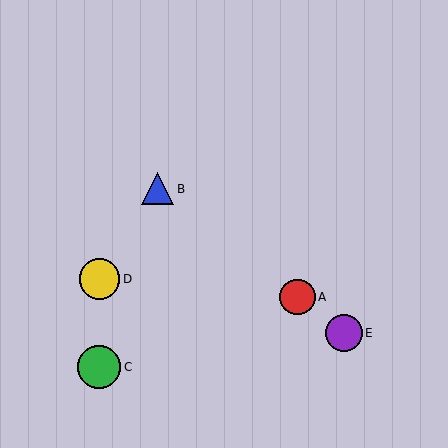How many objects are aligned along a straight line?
3 objects (A, B, E) are aligned along a straight line.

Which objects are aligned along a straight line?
Objects A, B, E are aligned along a straight line.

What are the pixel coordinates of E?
Object E is at (344, 333).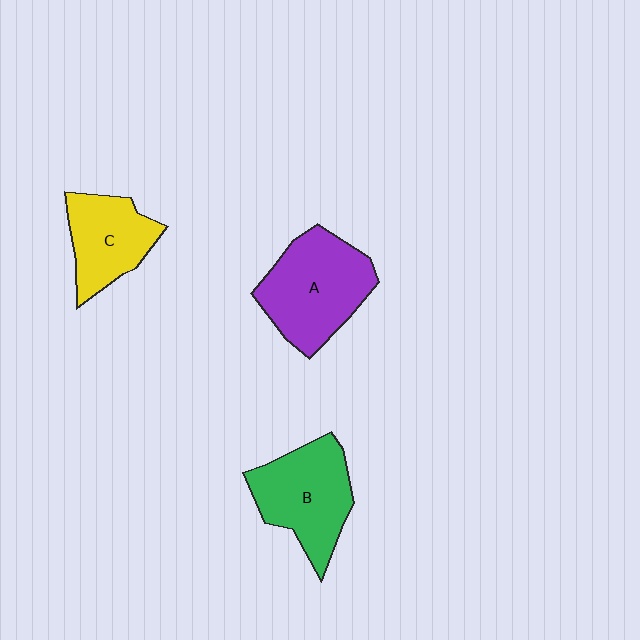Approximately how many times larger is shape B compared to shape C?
Approximately 1.3 times.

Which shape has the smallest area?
Shape C (yellow).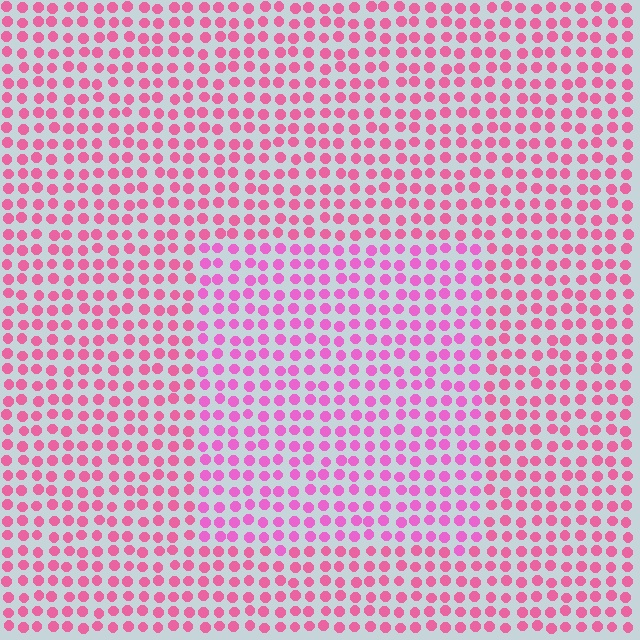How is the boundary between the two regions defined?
The boundary is defined purely by a slight shift in hue (about 21 degrees). Spacing, size, and orientation are identical on both sides.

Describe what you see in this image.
The image is filled with small pink elements in a uniform arrangement. A rectangle-shaped region is visible where the elements are tinted to a slightly different hue, forming a subtle color boundary.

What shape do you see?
I see a rectangle.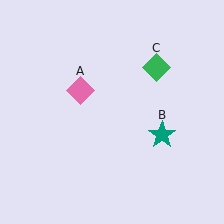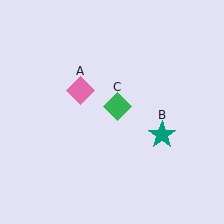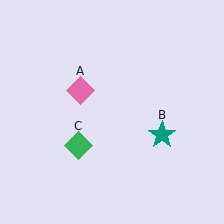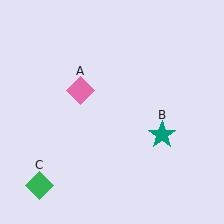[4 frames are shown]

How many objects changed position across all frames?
1 object changed position: green diamond (object C).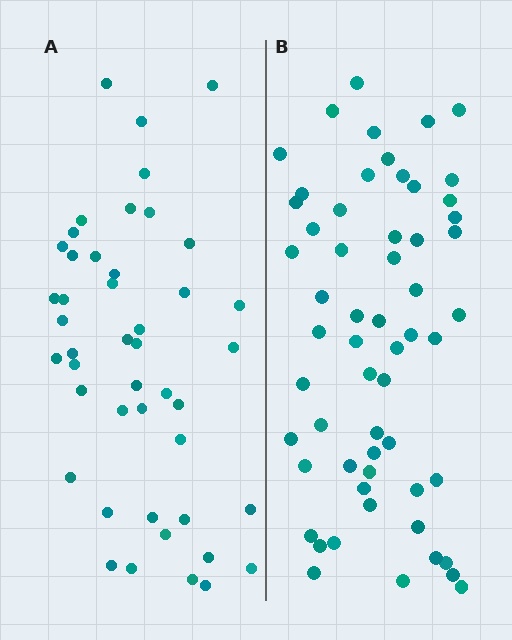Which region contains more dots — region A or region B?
Region B (the right region) has more dots.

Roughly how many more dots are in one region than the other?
Region B has approximately 15 more dots than region A.